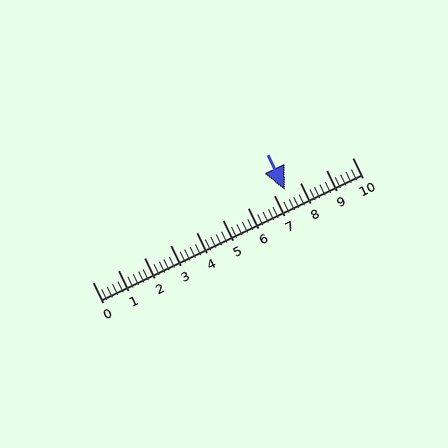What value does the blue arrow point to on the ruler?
The blue arrow points to approximately 7.4.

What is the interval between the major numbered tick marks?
The major tick marks are spaced 1 units apart.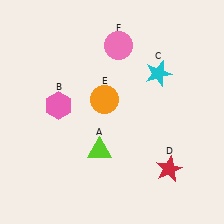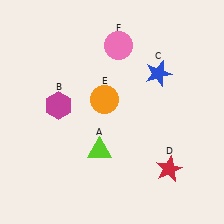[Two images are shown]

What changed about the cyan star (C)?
In Image 1, C is cyan. In Image 2, it changed to blue.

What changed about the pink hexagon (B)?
In Image 1, B is pink. In Image 2, it changed to magenta.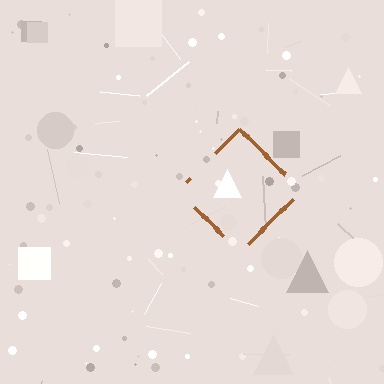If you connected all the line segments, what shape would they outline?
They would outline a diamond.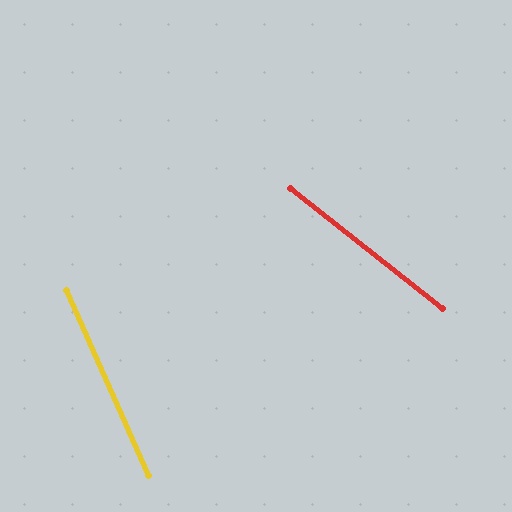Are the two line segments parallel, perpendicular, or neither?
Neither parallel nor perpendicular — they differ by about 28°.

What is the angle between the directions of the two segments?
Approximately 28 degrees.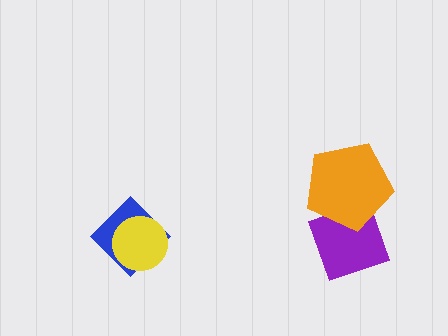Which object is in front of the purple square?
The orange pentagon is in front of the purple square.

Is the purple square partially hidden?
Yes, it is partially covered by another shape.